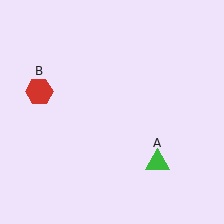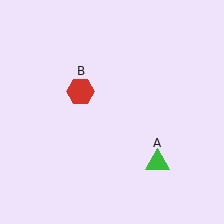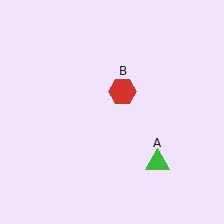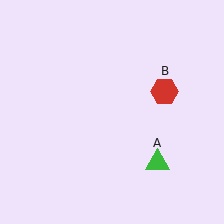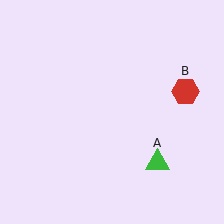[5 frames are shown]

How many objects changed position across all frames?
1 object changed position: red hexagon (object B).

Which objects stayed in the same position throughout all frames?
Green triangle (object A) remained stationary.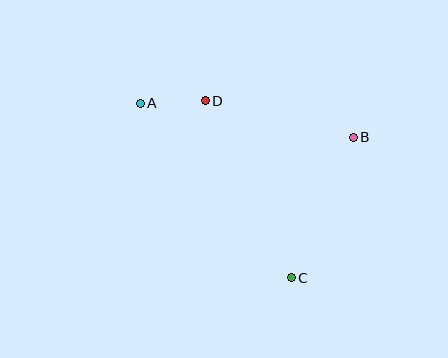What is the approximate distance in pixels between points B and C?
The distance between B and C is approximately 154 pixels.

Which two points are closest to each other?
Points A and D are closest to each other.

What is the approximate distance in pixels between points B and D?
The distance between B and D is approximately 153 pixels.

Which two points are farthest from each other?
Points A and C are farthest from each other.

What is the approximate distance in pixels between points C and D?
The distance between C and D is approximately 197 pixels.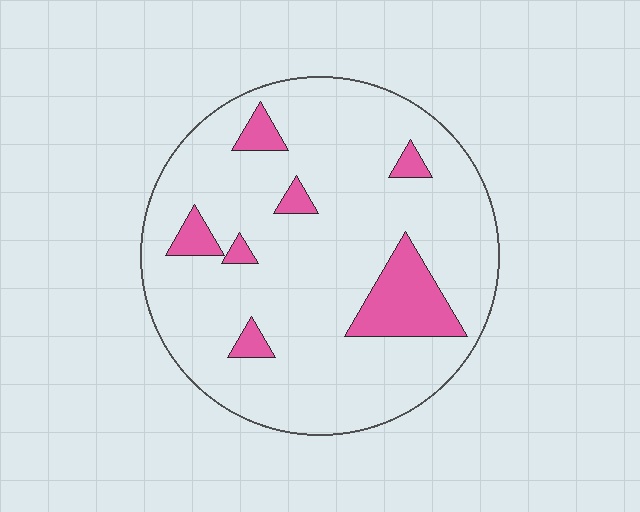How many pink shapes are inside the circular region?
7.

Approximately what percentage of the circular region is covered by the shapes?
Approximately 15%.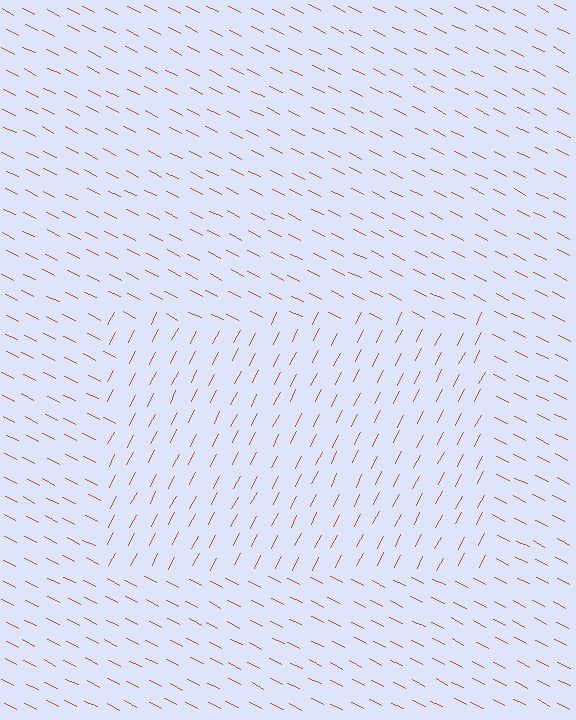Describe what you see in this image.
The image is filled with small brown line segments. A rectangle region in the image has lines oriented differently from the surrounding lines, creating a visible texture boundary.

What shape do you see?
I see a rectangle.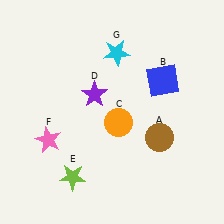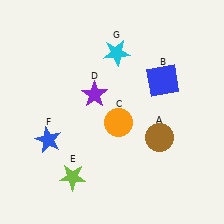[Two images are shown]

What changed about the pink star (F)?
In Image 1, F is pink. In Image 2, it changed to blue.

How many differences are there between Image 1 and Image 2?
There is 1 difference between the two images.